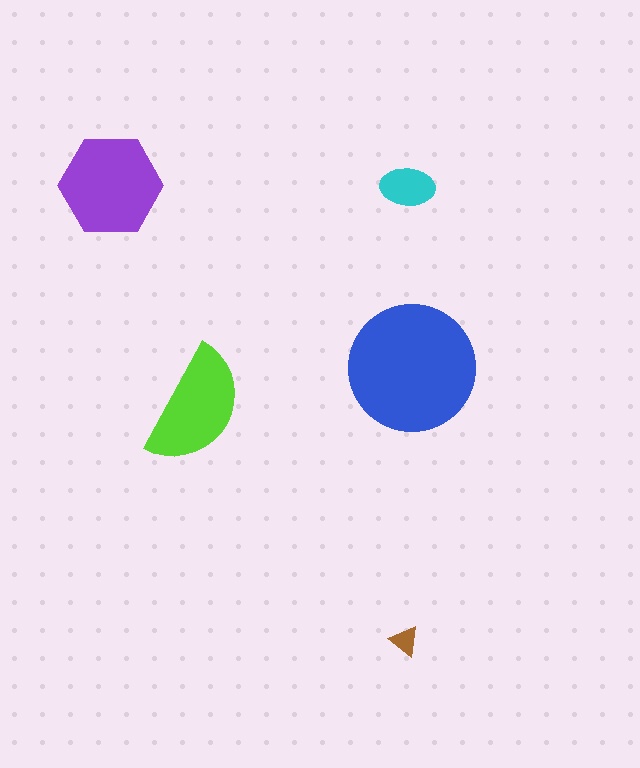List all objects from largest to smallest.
The blue circle, the purple hexagon, the lime semicircle, the cyan ellipse, the brown triangle.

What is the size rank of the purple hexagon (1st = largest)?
2nd.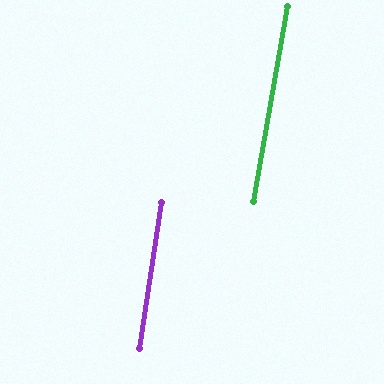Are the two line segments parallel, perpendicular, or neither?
Parallel — their directions differ by only 1.2°.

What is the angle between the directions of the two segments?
Approximately 1 degree.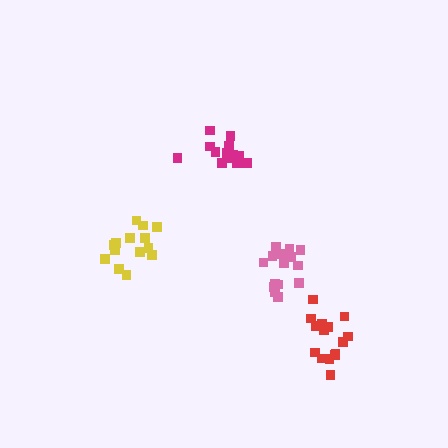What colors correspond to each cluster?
The clusters are colored: yellow, pink, magenta, red.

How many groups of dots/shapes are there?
There are 4 groups.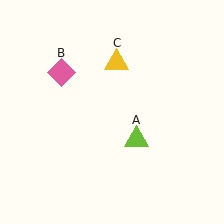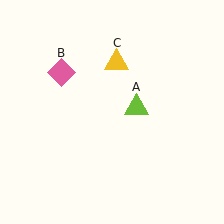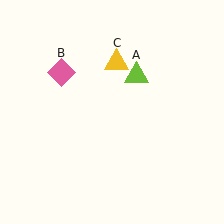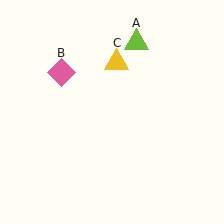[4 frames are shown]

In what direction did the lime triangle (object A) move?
The lime triangle (object A) moved up.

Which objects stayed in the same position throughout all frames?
Pink diamond (object B) and yellow triangle (object C) remained stationary.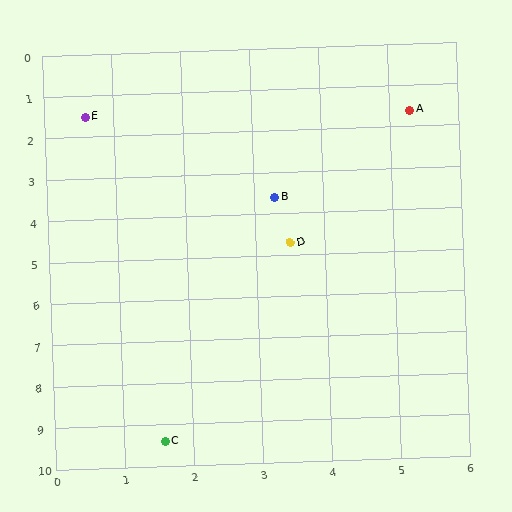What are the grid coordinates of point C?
Point C is at approximately (1.6, 9.4).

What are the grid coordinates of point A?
Point A is at approximately (5.3, 1.6).